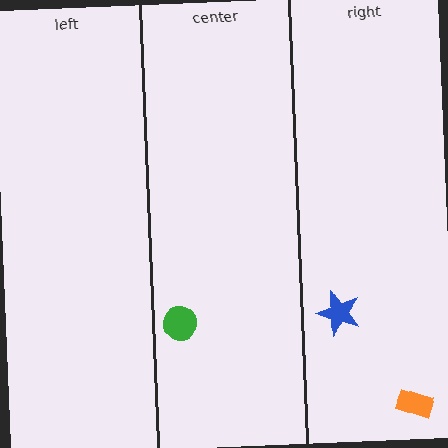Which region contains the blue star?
The right region.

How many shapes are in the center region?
1.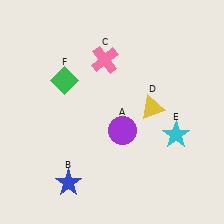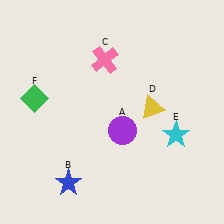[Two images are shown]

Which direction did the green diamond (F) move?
The green diamond (F) moved left.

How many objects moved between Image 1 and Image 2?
1 object moved between the two images.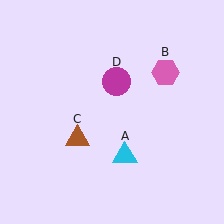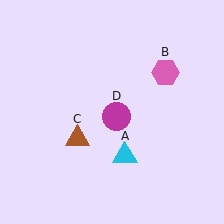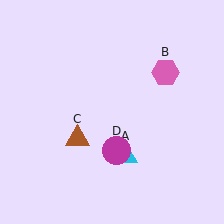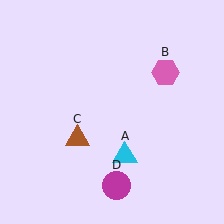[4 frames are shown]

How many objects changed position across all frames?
1 object changed position: magenta circle (object D).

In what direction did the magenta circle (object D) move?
The magenta circle (object D) moved down.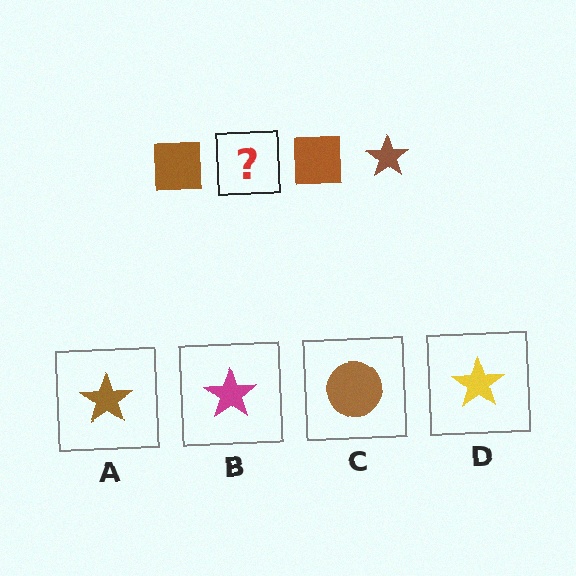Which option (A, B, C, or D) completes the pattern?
A.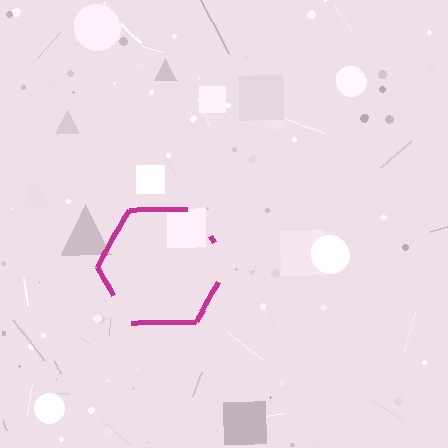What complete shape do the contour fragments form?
The contour fragments form a hexagon.